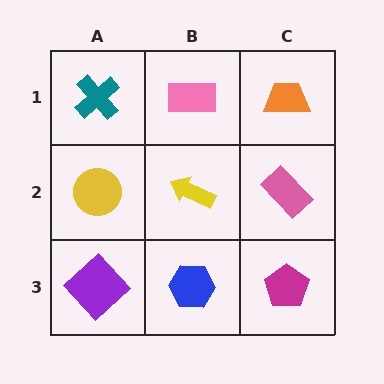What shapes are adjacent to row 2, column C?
An orange trapezoid (row 1, column C), a magenta pentagon (row 3, column C), a yellow arrow (row 2, column B).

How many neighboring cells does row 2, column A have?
3.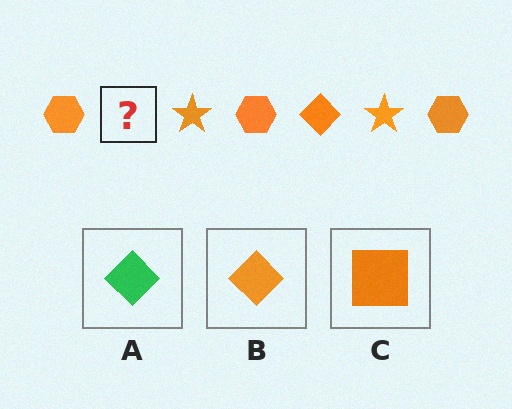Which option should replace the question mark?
Option B.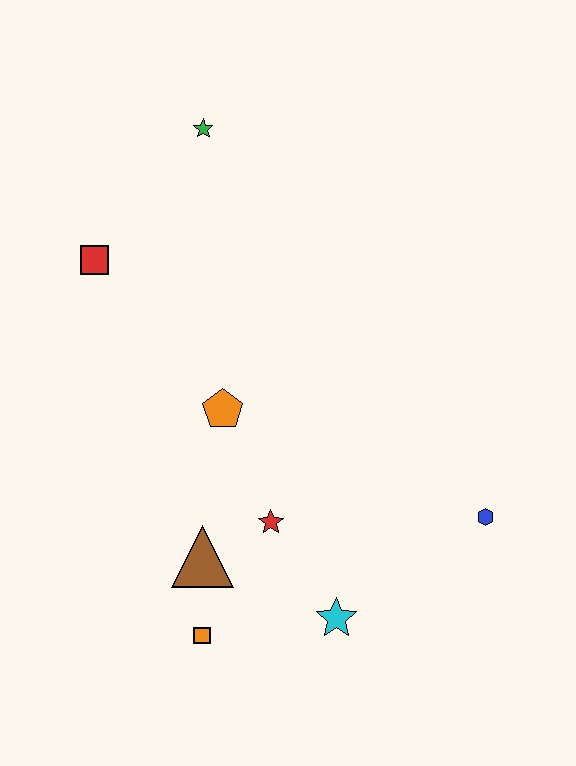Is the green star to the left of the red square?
No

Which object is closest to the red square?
The green star is closest to the red square.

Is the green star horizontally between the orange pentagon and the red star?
No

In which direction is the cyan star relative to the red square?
The cyan star is below the red square.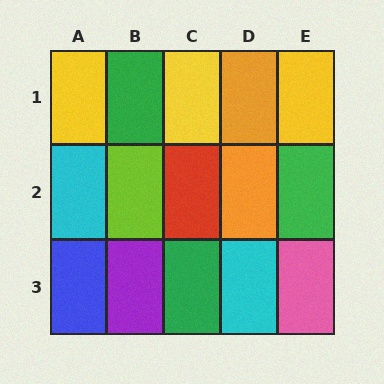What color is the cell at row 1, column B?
Green.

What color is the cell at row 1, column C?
Yellow.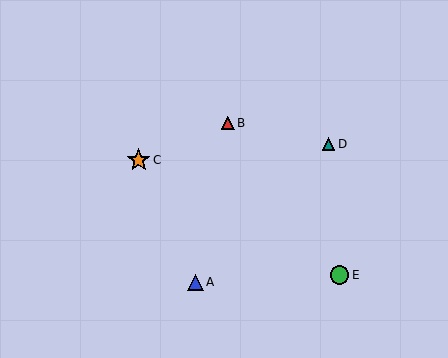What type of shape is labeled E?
Shape E is a green circle.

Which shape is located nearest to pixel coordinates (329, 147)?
The teal triangle (labeled D) at (329, 144) is nearest to that location.